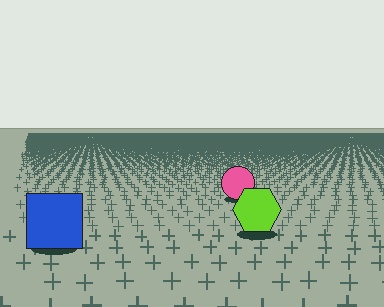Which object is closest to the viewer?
The blue square is closest. The texture marks near it are larger and more spread out.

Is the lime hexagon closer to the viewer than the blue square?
No. The blue square is closer — you can tell from the texture gradient: the ground texture is coarser near it.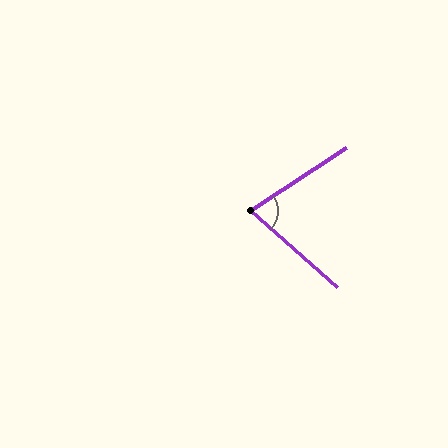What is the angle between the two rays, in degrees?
Approximately 75 degrees.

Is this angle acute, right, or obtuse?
It is acute.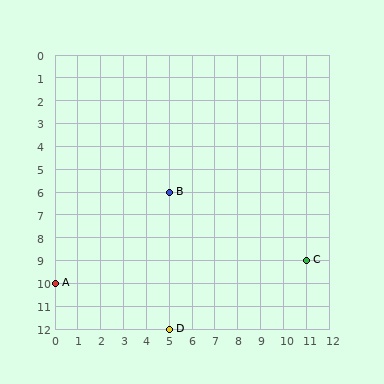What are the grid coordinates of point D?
Point D is at grid coordinates (5, 12).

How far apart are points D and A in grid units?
Points D and A are 5 columns and 2 rows apart (about 5.4 grid units diagonally).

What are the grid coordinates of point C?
Point C is at grid coordinates (11, 9).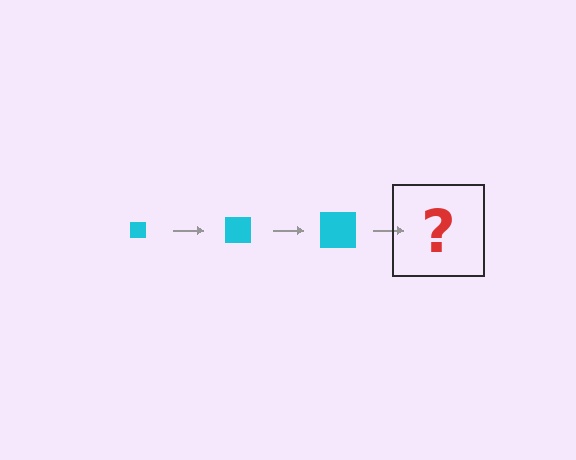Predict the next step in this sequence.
The next step is a cyan square, larger than the previous one.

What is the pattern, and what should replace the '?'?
The pattern is that the square gets progressively larger each step. The '?' should be a cyan square, larger than the previous one.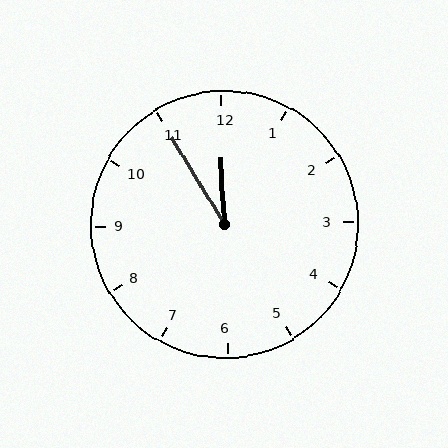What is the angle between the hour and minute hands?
Approximately 28 degrees.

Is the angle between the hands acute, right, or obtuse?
It is acute.